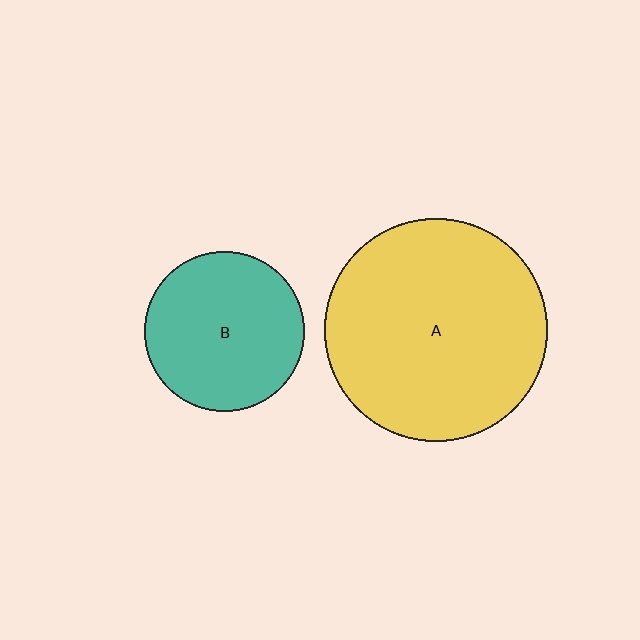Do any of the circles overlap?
No, none of the circles overlap.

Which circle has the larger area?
Circle A (yellow).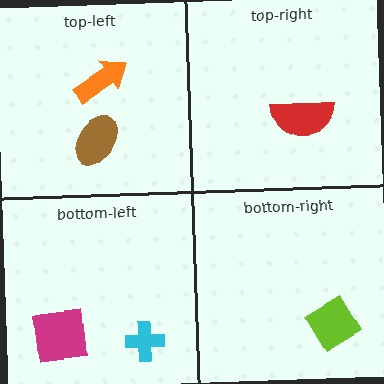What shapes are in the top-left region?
The orange arrow, the brown ellipse.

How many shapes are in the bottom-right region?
1.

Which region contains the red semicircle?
The top-right region.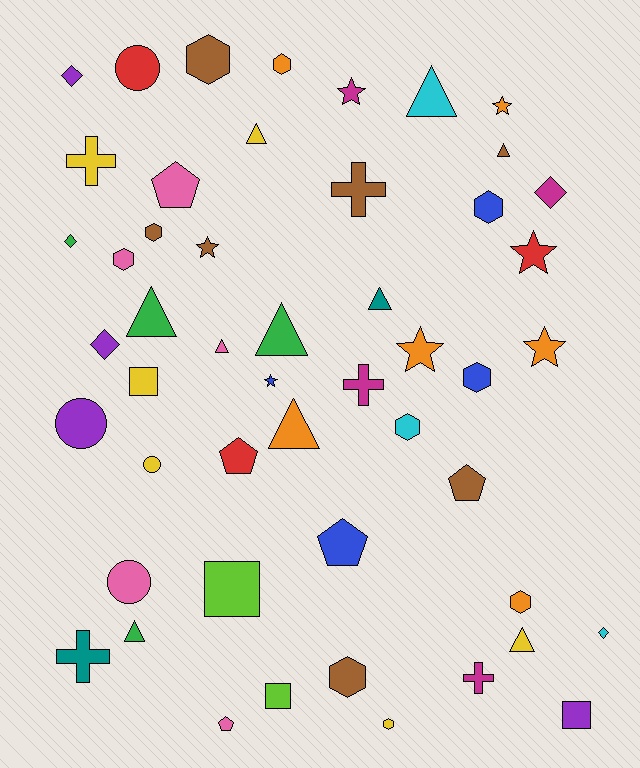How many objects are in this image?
There are 50 objects.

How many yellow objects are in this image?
There are 6 yellow objects.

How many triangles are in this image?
There are 10 triangles.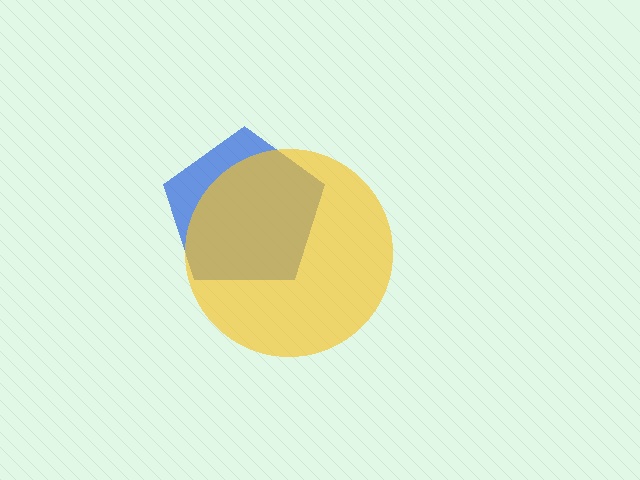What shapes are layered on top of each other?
The layered shapes are: a blue pentagon, a yellow circle.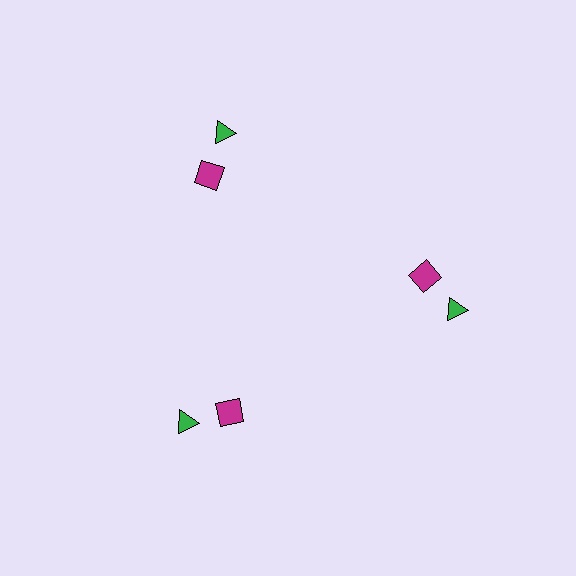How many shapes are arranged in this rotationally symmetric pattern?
There are 6 shapes, arranged in 3 groups of 2.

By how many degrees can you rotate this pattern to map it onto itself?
The pattern maps onto itself every 120 degrees of rotation.